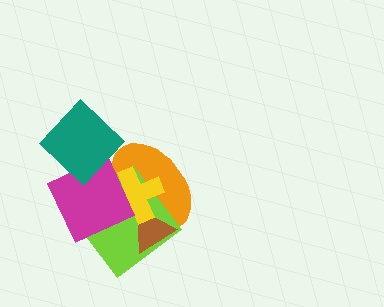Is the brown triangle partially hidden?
Yes, it is partially covered by another shape.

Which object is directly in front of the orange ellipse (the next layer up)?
The lime diamond is directly in front of the orange ellipse.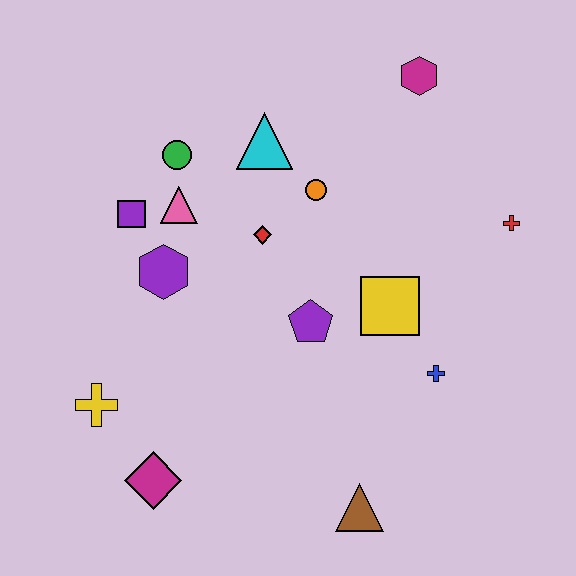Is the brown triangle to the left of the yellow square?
Yes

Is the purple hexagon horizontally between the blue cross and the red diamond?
No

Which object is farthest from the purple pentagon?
The magenta hexagon is farthest from the purple pentagon.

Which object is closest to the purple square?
The pink triangle is closest to the purple square.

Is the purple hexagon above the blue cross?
Yes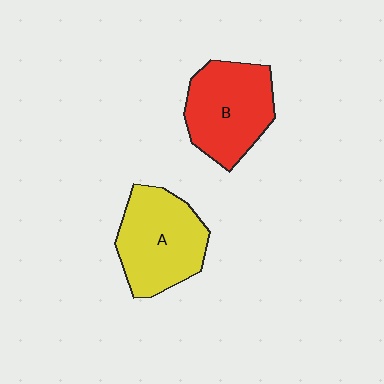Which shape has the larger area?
Shape A (yellow).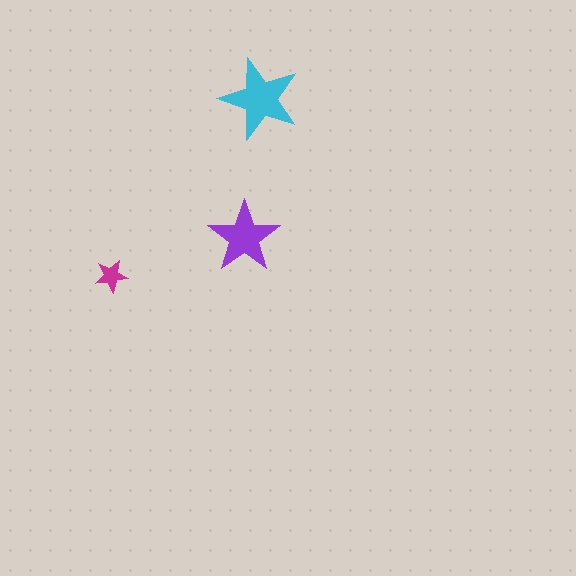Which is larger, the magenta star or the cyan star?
The cyan one.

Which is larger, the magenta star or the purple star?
The purple one.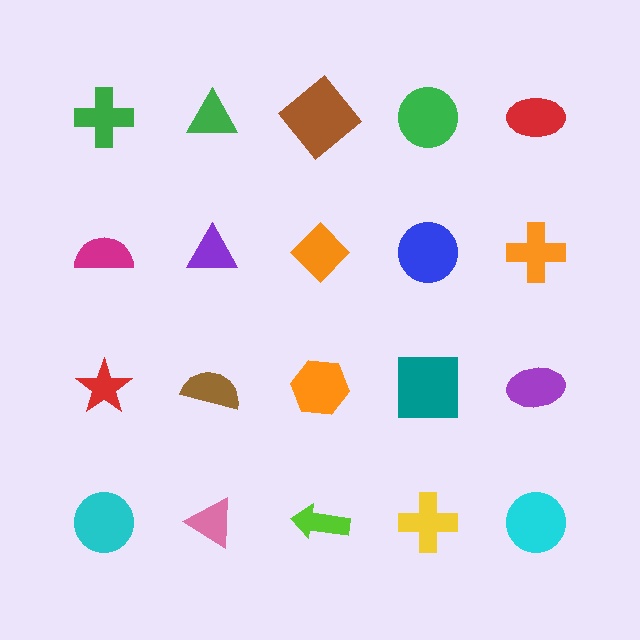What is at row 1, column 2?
A green triangle.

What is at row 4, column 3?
A lime arrow.